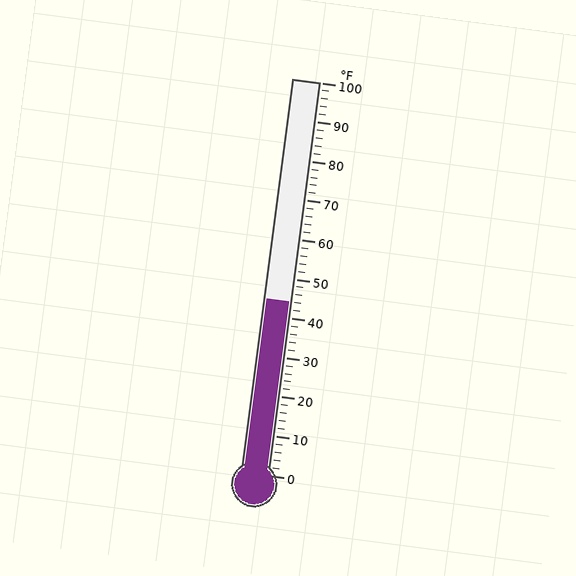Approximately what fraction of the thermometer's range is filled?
The thermometer is filled to approximately 45% of its range.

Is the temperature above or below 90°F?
The temperature is below 90°F.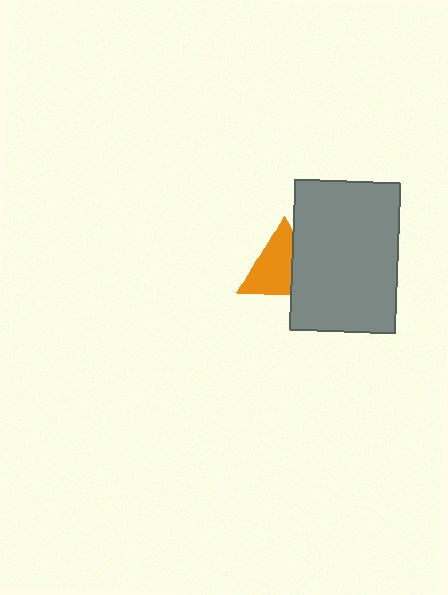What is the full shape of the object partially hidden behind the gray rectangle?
The partially hidden object is an orange triangle.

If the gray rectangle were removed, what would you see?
You would see the complete orange triangle.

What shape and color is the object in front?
The object in front is a gray rectangle.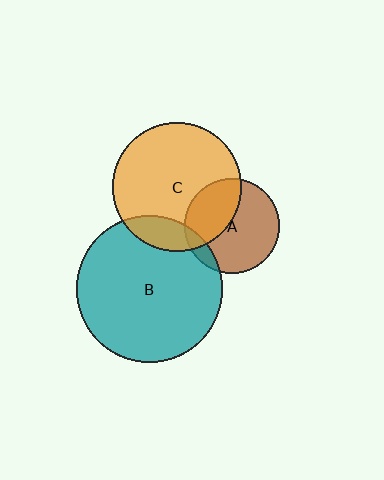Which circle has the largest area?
Circle B (teal).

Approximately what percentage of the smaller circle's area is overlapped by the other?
Approximately 40%.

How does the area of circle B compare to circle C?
Approximately 1.3 times.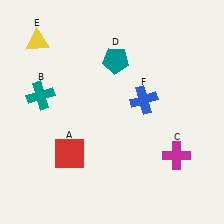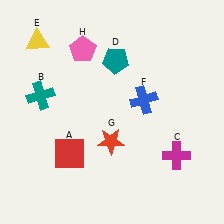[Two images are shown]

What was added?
A red star (G), a pink pentagon (H) were added in Image 2.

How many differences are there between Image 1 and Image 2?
There are 2 differences between the two images.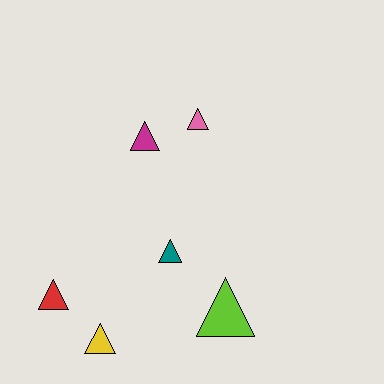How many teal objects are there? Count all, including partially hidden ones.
There is 1 teal object.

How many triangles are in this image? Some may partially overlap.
There are 6 triangles.